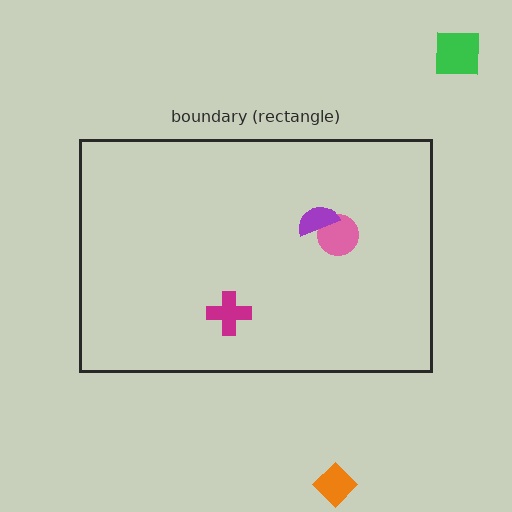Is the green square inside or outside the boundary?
Outside.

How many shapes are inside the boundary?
3 inside, 2 outside.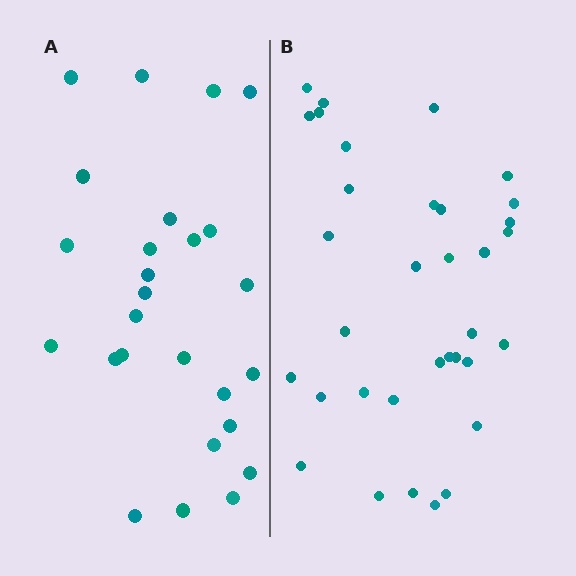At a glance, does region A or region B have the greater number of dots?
Region B (the right region) has more dots.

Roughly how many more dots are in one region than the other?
Region B has roughly 8 or so more dots than region A.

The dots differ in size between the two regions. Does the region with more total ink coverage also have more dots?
No. Region A has more total ink coverage because its dots are larger, but region B actually contains more individual dots. Total area can be misleading — the number of items is what matters here.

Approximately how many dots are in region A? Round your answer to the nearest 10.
About 30 dots. (The exact count is 26, which rounds to 30.)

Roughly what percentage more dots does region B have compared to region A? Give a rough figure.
About 30% more.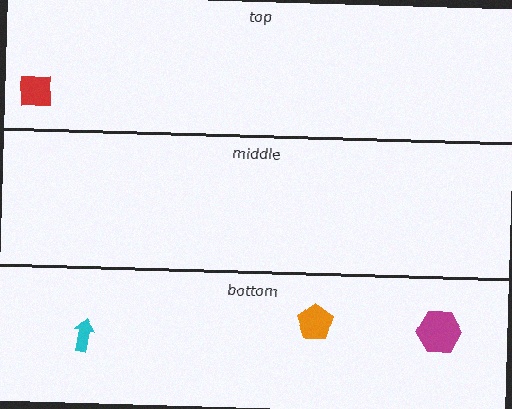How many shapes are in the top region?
1.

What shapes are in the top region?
The red square.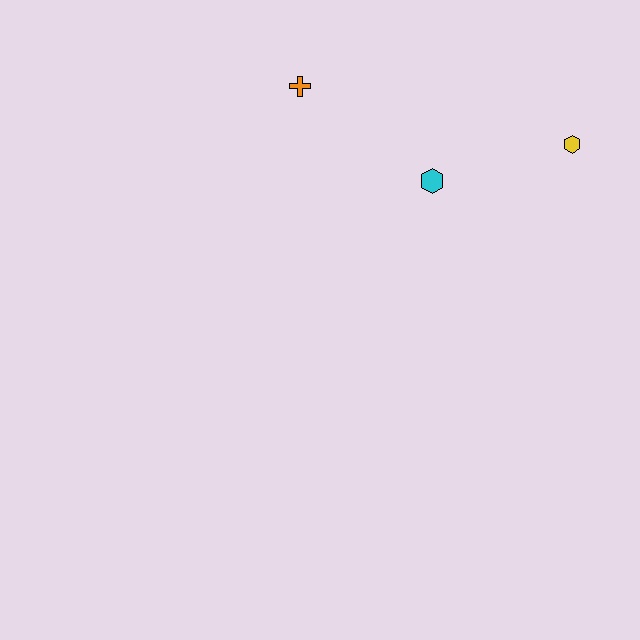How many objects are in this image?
There are 3 objects.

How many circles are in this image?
There are no circles.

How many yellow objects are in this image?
There is 1 yellow object.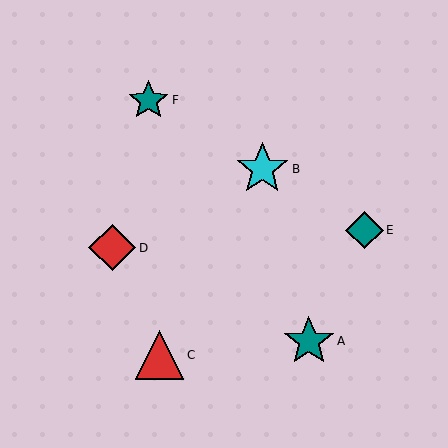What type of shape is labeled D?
Shape D is a red diamond.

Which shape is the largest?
The cyan star (labeled B) is the largest.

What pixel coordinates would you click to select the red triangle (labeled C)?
Click at (159, 355) to select the red triangle C.